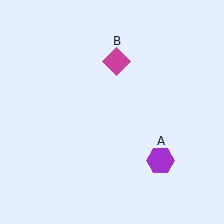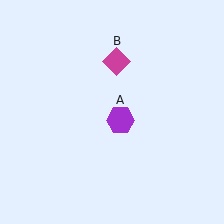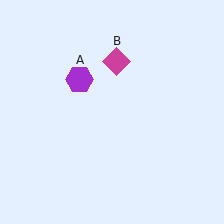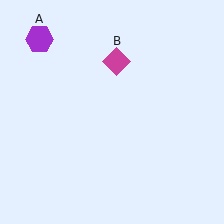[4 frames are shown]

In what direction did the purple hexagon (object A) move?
The purple hexagon (object A) moved up and to the left.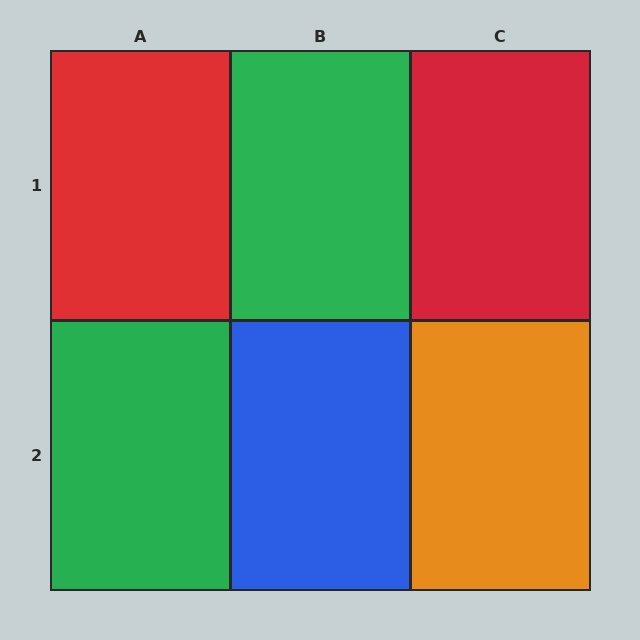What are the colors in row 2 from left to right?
Green, blue, orange.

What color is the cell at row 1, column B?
Green.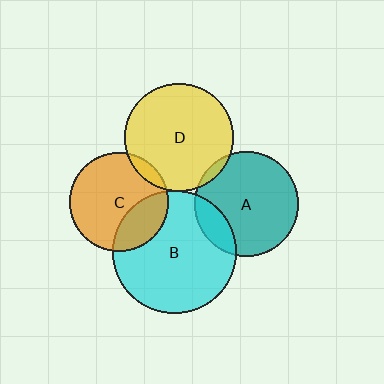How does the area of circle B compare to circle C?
Approximately 1.5 times.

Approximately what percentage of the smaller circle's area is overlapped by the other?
Approximately 10%.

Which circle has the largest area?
Circle B (cyan).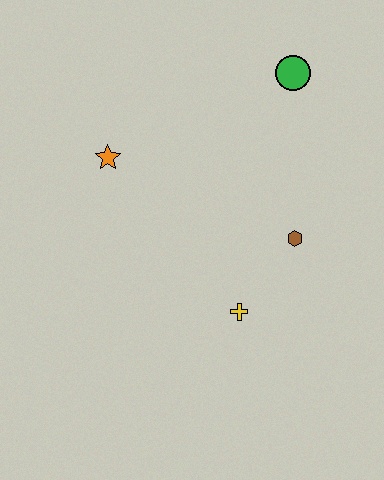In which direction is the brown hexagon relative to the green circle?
The brown hexagon is below the green circle.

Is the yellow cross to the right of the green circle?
No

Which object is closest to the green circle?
The brown hexagon is closest to the green circle.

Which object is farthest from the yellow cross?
The green circle is farthest from the yellow cross.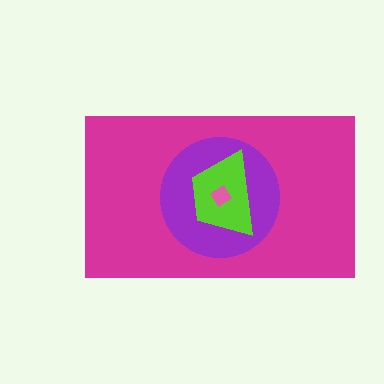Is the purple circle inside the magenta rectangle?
Yes.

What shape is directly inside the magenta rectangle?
The purple circle.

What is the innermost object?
The pink diamond.